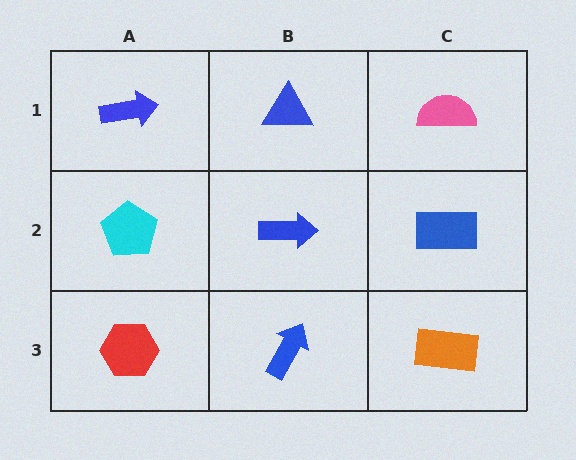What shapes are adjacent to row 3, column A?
A cyan pentagon (row 2, column A), a blue arrow (row 3, column B).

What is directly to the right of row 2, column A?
A blue arrow.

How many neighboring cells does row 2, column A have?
3.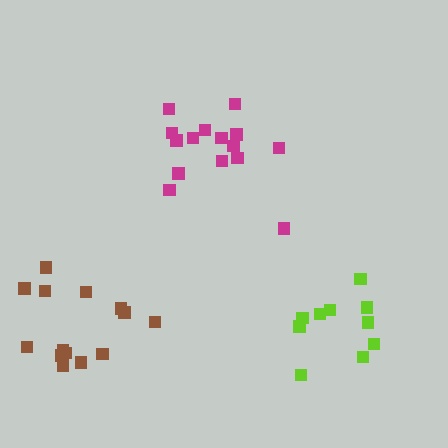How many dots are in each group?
Group 1: 10 dots, Group 2: 14 dots, Group 3: 15 dots (39 total).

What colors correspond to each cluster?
The clusters are colored: lime, brown, magenta.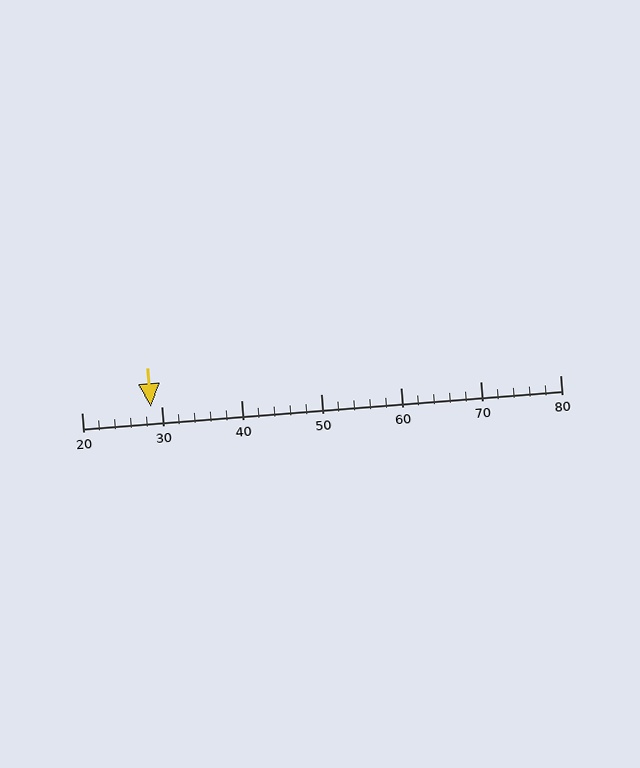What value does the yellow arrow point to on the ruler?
The yellow arrow points to approximately 29.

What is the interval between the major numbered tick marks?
The major tick marks are spaced 10 units apart.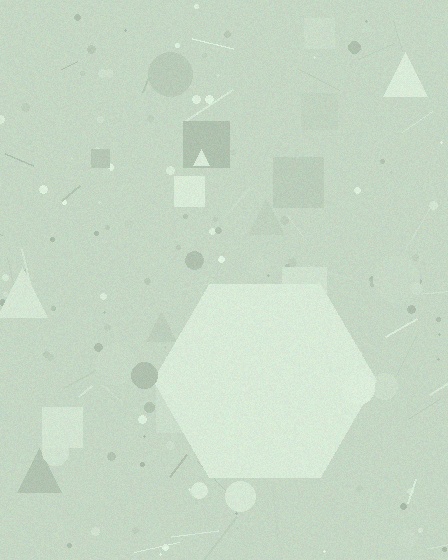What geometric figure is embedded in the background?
A hexagon is embedded in the background.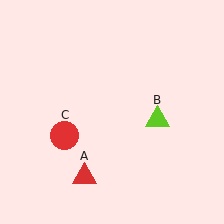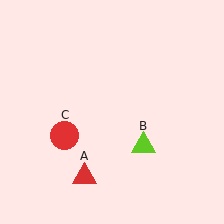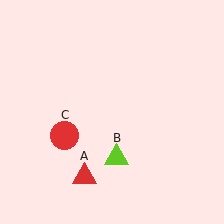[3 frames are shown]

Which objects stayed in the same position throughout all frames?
Red triangle (object A) and red circle (object C) remained stationary.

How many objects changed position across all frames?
1 object changed position: lime triangle (object B).